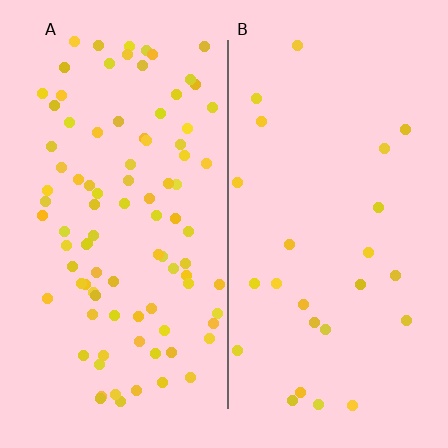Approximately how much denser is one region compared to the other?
Approximately 3.8× — region A over region B.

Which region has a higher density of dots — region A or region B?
A (the left).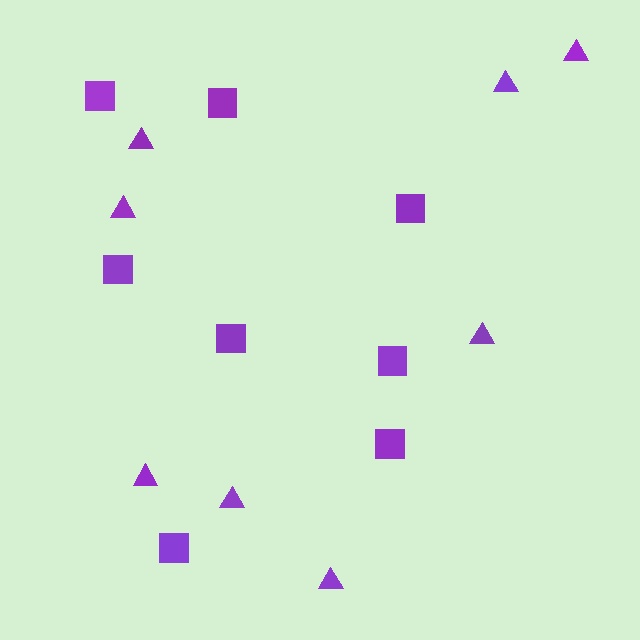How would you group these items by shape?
There are 2 groups: one group of squares (8) and one group of triangles (8).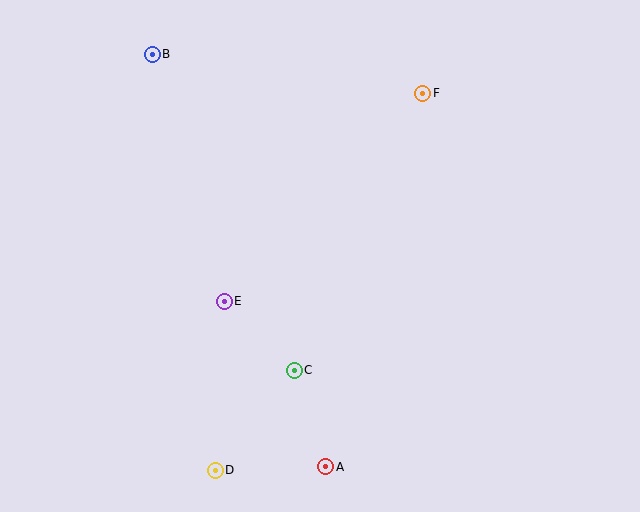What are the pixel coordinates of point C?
Point C is at (294, 370).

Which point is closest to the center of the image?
Point E at (224, 301) is closest to the center.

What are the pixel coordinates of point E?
Point E is at (224, 301).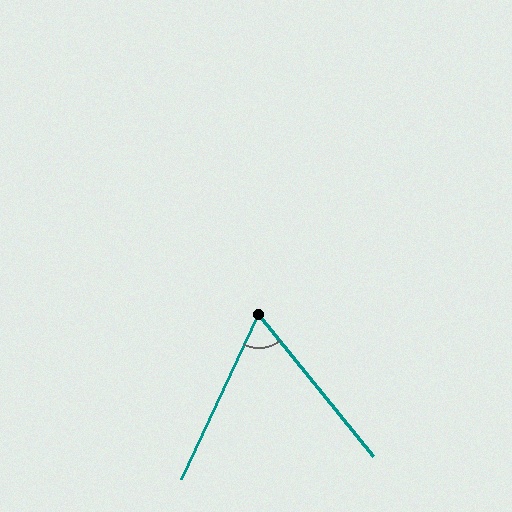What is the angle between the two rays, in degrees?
Approximately 64 degrees.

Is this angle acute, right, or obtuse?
It is acute.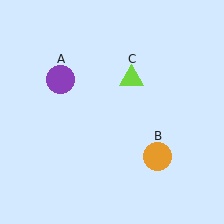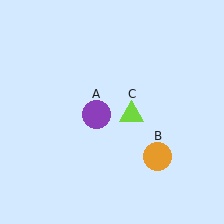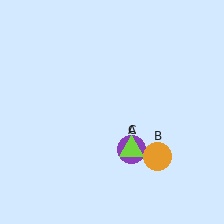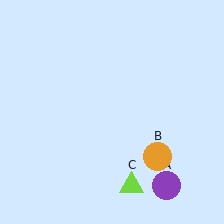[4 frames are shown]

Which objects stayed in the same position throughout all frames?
Orange circle (object B) remained stationary.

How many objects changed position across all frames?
2 objects changed position: purple circle (object A), lime triangle (object C).